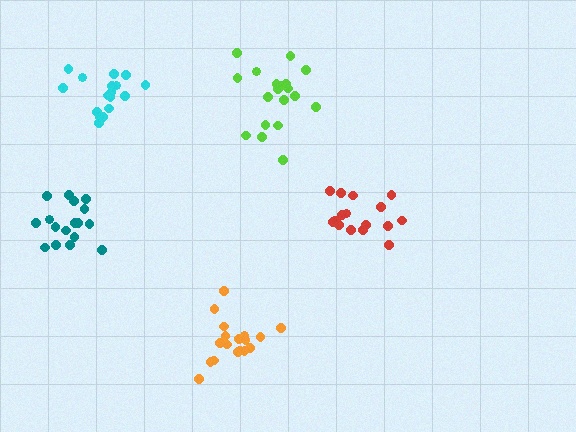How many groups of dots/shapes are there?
There are 5 groups.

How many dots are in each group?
Group 1: 17 dots, Group 2: 18 dots, Group 3: 16 dots, Group 4: 17 dots, Group 5: 19 dots (87 total).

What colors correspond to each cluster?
The clusters are colored: cyan, orange, red, teal, lime.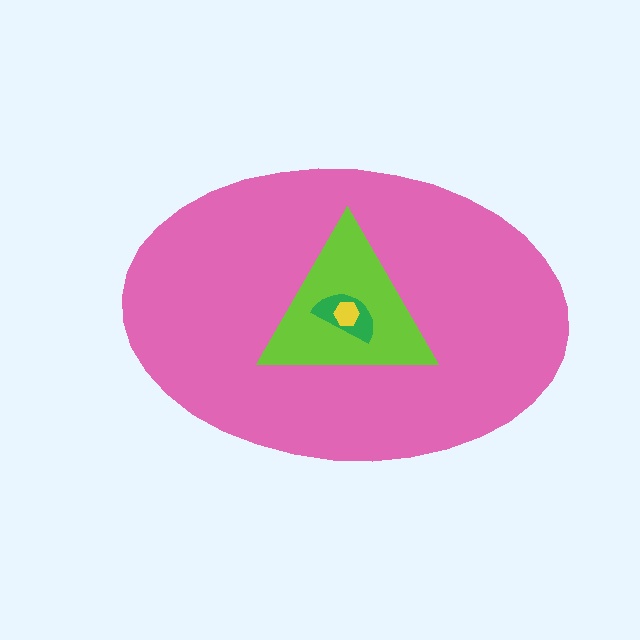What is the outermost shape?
The pink ellipse.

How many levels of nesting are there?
4.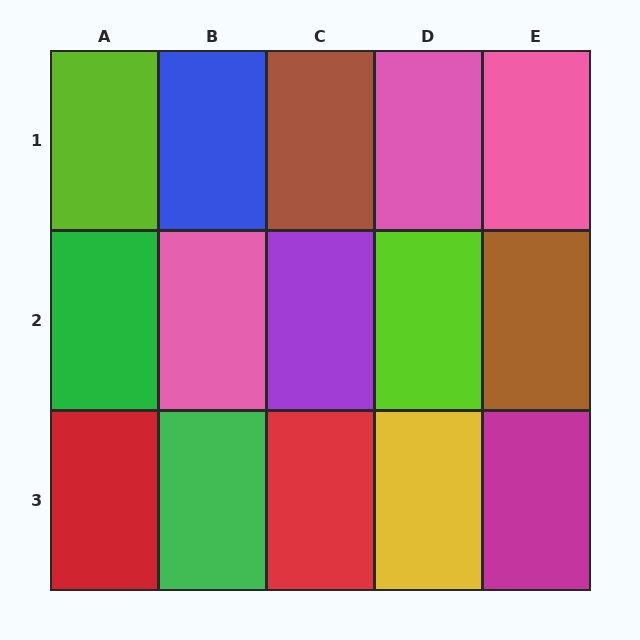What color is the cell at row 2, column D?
Lime.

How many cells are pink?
3 cells are pink.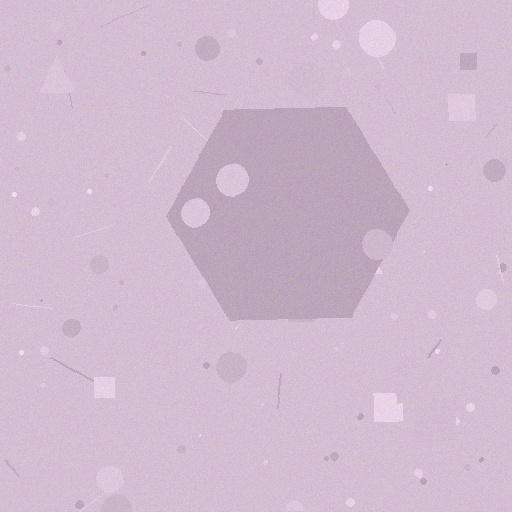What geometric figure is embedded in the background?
A hexagon is embedded in the background.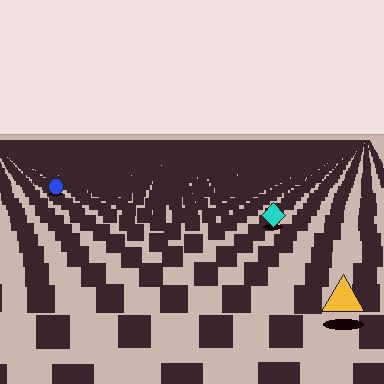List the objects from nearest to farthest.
From nearest to farthest: the yellow triangle, the cyan diamond, the blue circle.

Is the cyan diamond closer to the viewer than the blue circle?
Yes. The cyan diamond is closer — you can tell from the texture gradient: the ground texture is coarser near it.